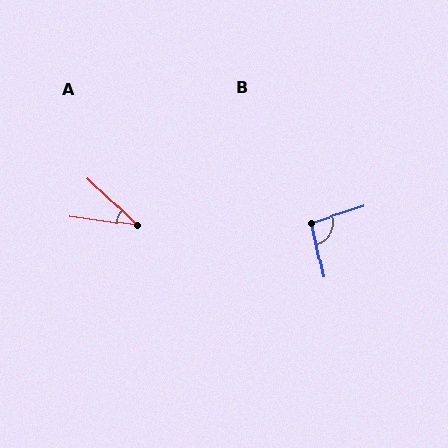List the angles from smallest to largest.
A (37°), B (95°).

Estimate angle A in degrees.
Approximately 37 degrees.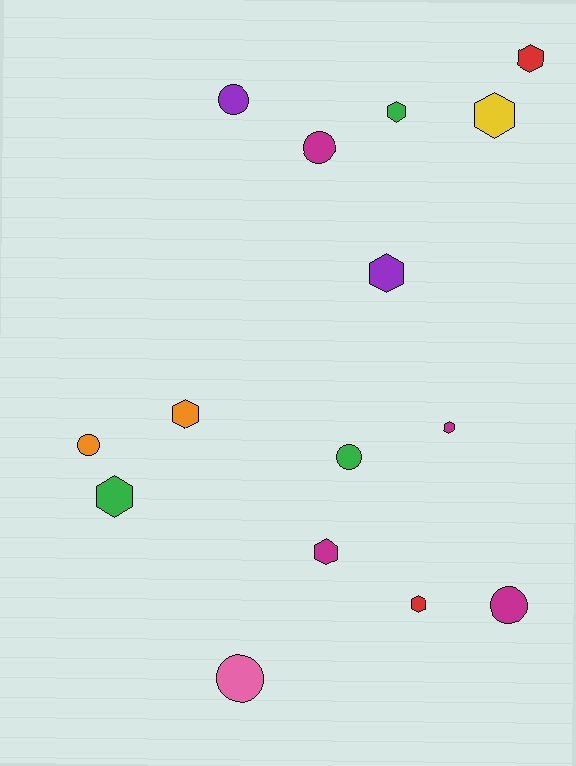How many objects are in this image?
There are 15 objects.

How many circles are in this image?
There are 6 circles.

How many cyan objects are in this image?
There are no cyan objects.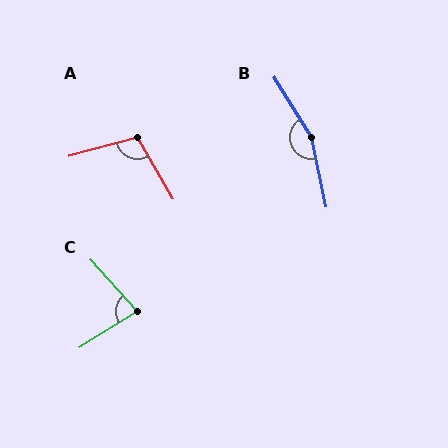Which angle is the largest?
B, at approximately 160 degrees.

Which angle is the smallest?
C, at approximately 80 degrees.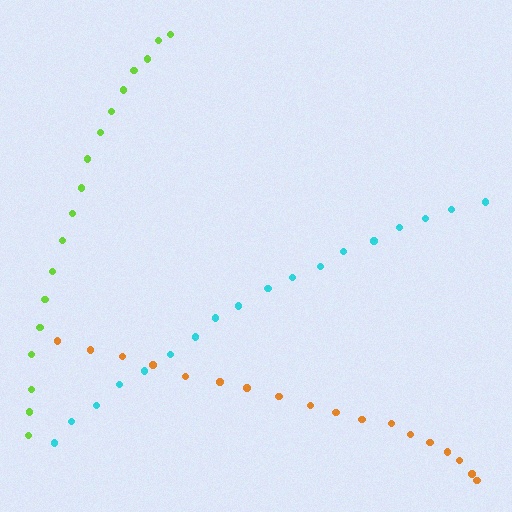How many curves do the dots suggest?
There are 3 distinct paths.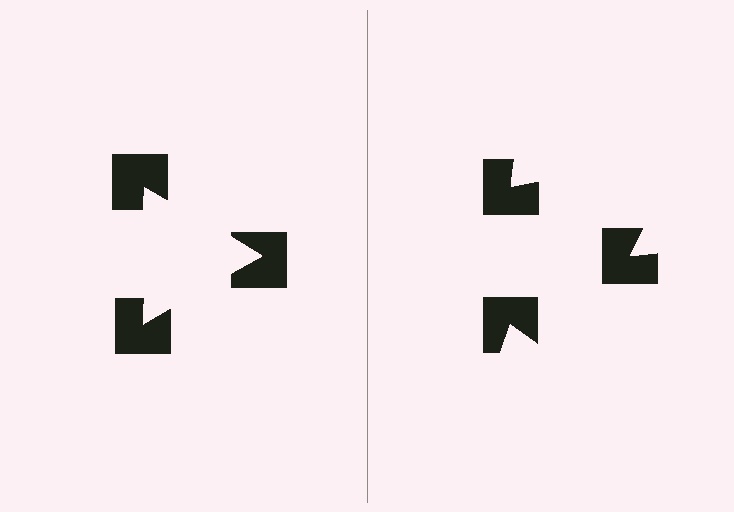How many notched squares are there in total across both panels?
6 — 3 on each side.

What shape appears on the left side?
An illusory triangle.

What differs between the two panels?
The notched squares are positioned identically on both sides; only the wedge orientations differ. On the left they align to a triangle; on the right they are misaligned.